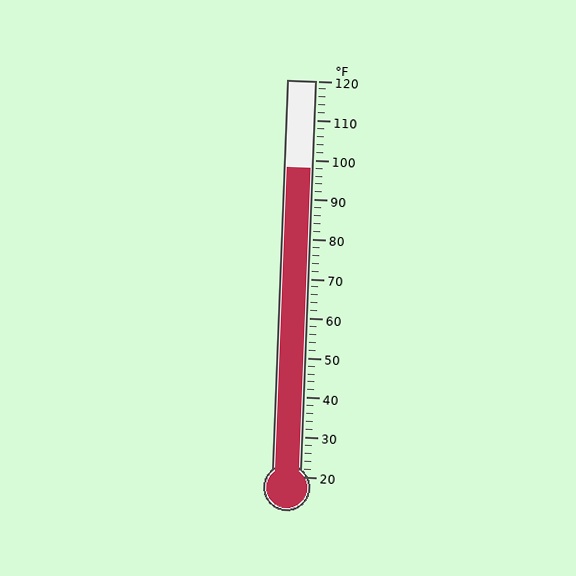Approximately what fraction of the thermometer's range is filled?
The thermometer is filled to approximately 80% of its range.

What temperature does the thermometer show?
The thermometer shows approximately 98°F.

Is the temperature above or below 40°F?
The temperature is above 40°F.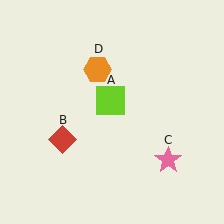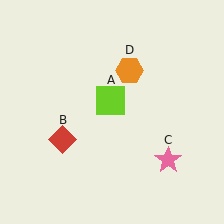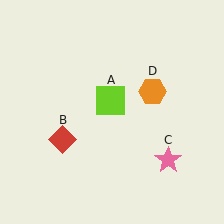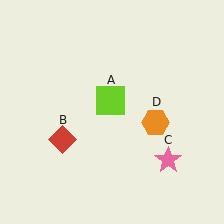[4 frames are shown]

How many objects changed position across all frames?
1 object changed position: orange hexagon (object D).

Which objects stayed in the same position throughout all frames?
Lime square (object A) and red diamond (object B) and pink star (object C) remained stationary.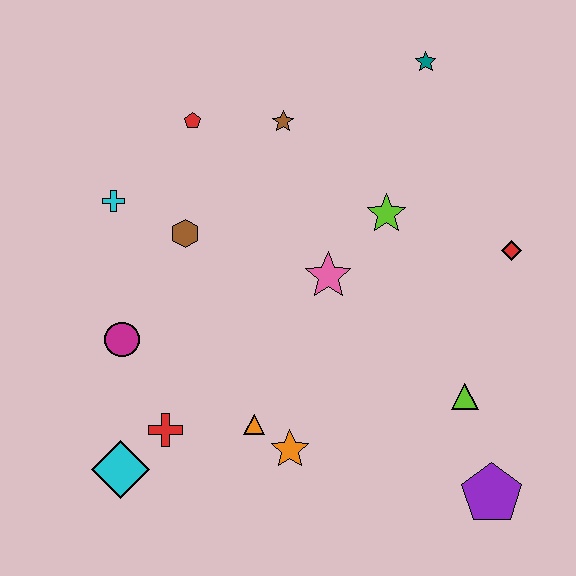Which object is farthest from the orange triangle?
The teal star is farthest from the orange triangle.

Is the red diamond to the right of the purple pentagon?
Yes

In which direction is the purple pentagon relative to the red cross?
The purple pentagon is to the right of the red cross.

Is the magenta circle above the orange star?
Yes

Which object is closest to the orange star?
The orange triangle is closest to the orange star.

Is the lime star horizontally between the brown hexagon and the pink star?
No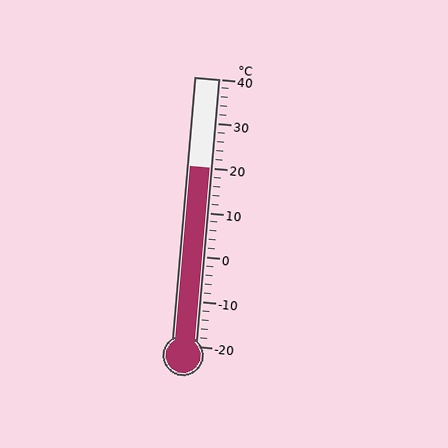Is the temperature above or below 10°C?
The temperature is above 10°C.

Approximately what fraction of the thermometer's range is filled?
The thermometer is filled to approximately 65% of its range.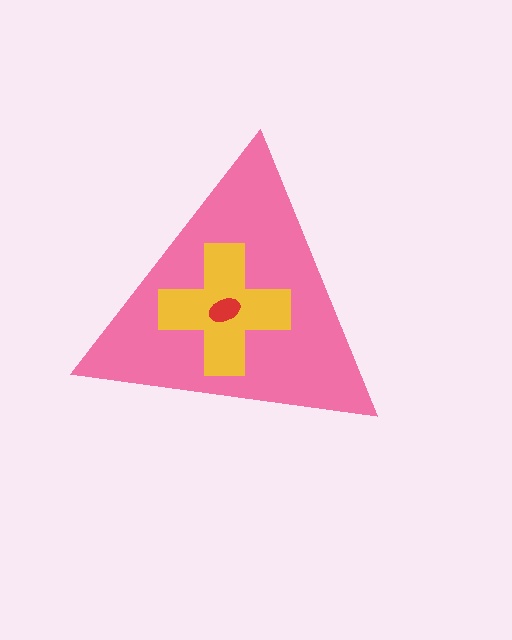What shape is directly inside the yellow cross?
The red ellipse.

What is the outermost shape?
The pink triangle.